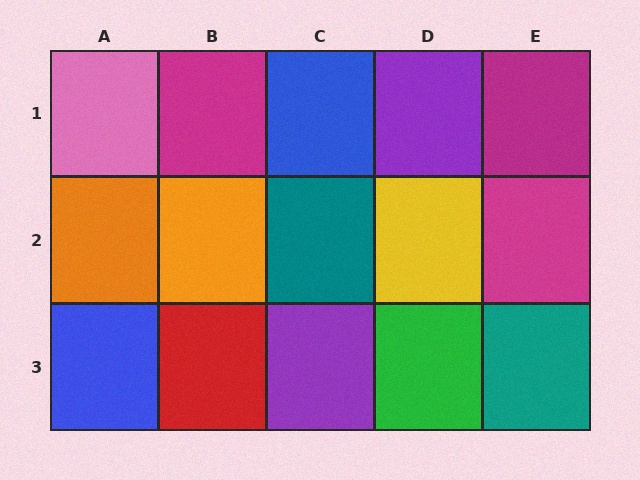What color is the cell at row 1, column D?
Purple.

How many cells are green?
1 cell is green.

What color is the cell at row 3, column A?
Blue.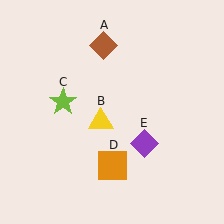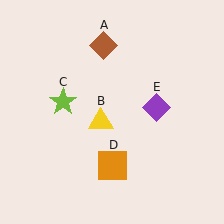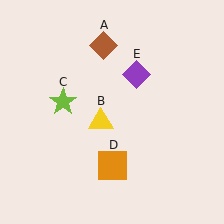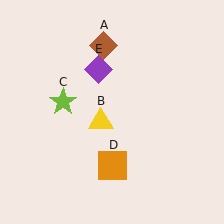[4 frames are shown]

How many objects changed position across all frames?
1 object changed position: purple diamond (object E).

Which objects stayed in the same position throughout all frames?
Brown diamond (object A) and yellow triangle (object B) and lime star (object C) and orange square (object D) remained stationary.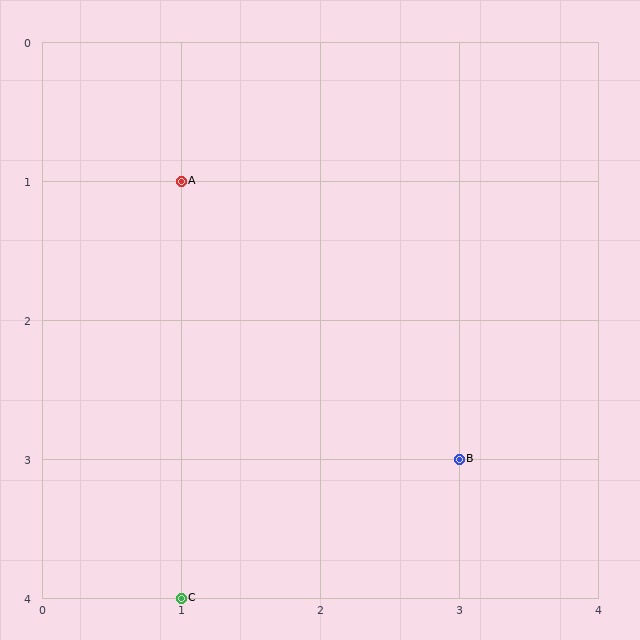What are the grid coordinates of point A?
Point A is at grid coordinates (1, 1).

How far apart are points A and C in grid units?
Points A and C are 3 rows apart.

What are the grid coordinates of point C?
Point C is at grid coordinates (1, 4).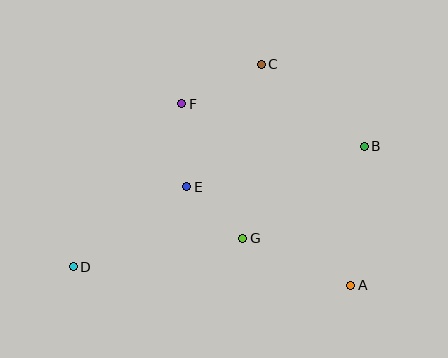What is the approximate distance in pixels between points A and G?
The distance between A and G is approximately 118 pixels.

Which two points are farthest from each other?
Points B and D are farthest from each other.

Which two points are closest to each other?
Points E and G are closest to each other.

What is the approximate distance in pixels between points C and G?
The distance between C and G is approximately 175 pixels.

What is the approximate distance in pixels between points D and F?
The distance between D and F is approximately 196 pixels.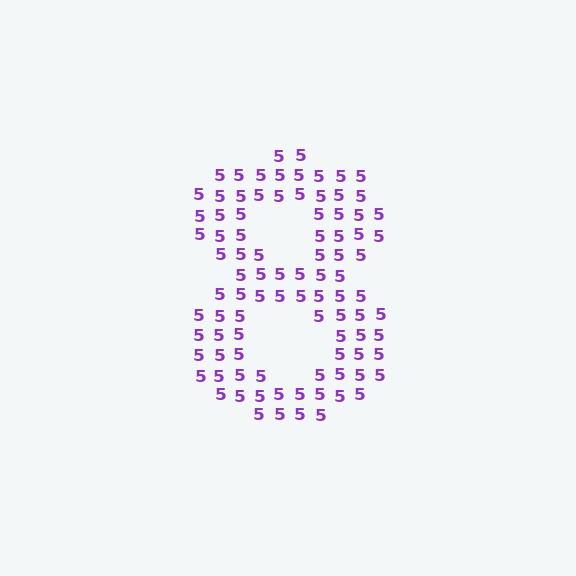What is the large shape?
The large shape is the digit 8.